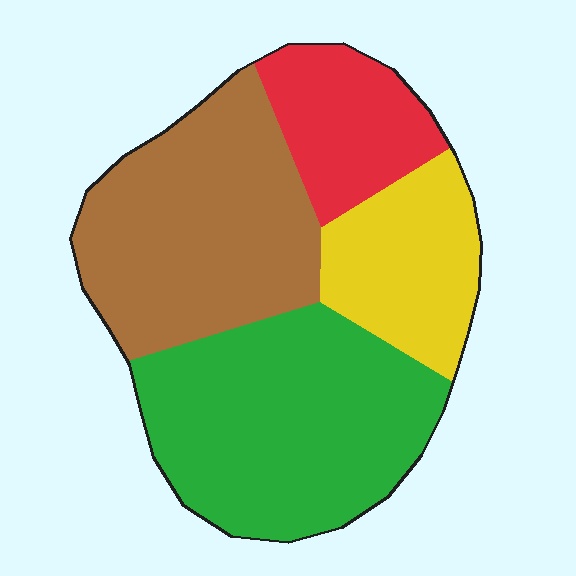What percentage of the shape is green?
Green covers 36% of the shape.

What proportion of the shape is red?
Red takes up less than a sixth of the shape.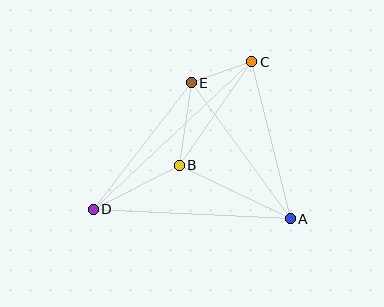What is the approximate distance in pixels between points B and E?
The distance between B and E is approximately 83 pixels.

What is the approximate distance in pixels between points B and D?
The distance between B and D is approximately 97 pixels.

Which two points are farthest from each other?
Points C and D are farthest from each other.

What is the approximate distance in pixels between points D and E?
The distance between D and E is approximately 160 pixels.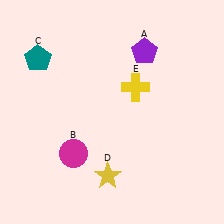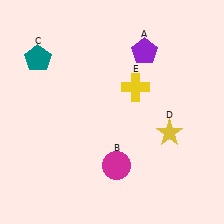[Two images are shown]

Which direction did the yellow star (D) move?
The yellow star (D) moved right.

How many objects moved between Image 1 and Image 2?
2 objects moved between the two images.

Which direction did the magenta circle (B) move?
The magenta circle (B) moved right.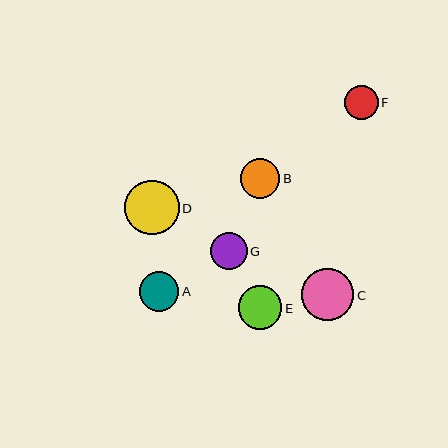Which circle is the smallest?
Circle F is the smallest with a size of approximately 34 pixels.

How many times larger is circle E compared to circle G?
Circle E is approximately 1.2 times the size of circle G.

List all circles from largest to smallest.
From largest to smallest: D, C, E, B, A, G, F.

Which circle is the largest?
Circle D is the largest with a size of approximately 55 pixels.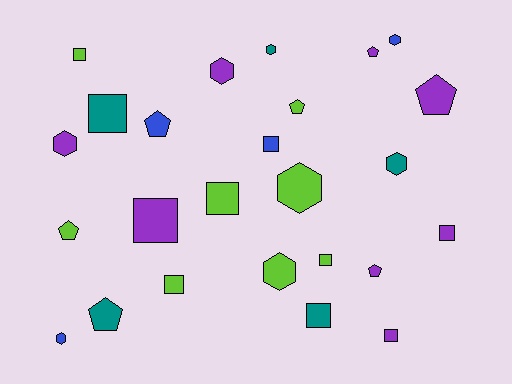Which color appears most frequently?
Lime, with 8 objects.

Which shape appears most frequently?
Square, with 10 objects.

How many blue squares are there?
There is 1 blue square.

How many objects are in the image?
There are 25 objects.